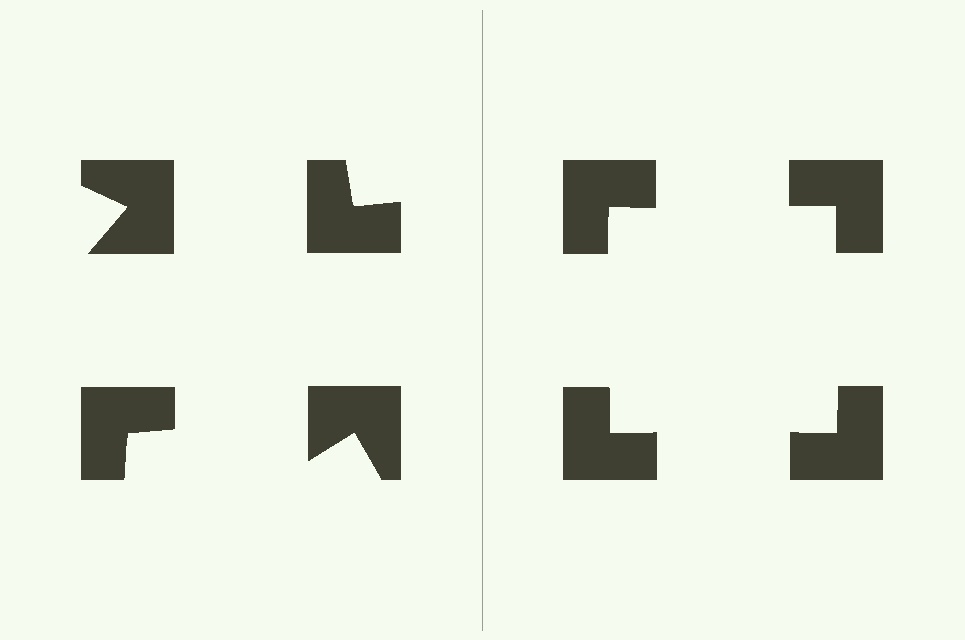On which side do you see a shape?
An illusory square appears on the right side. On the left side the wedge cuts are rotated, so no coherent shape forms.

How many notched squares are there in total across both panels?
8 — 4 on each side.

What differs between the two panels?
The notched squares are positioned identically on both sides; only the wedge orientations differ. On the right they align to a square; on the left they are misaligned.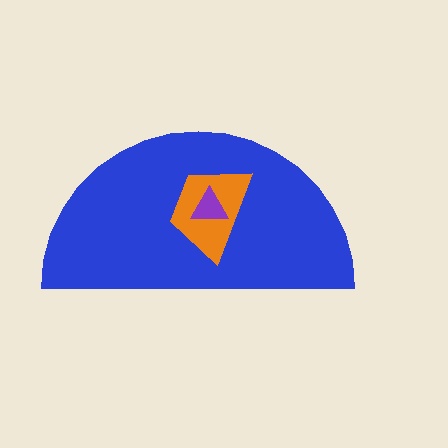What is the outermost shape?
The blue semicircle.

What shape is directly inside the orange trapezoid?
The purple triangle.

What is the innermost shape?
The purple triangle.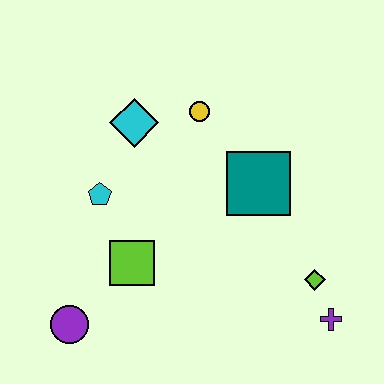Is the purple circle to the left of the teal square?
Yes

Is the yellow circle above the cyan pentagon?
Yes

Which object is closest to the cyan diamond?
The yellow circle is closest to the cyan diamond.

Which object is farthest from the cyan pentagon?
The purple cross is farthest from the cyan pentagon.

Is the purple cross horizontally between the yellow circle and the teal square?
No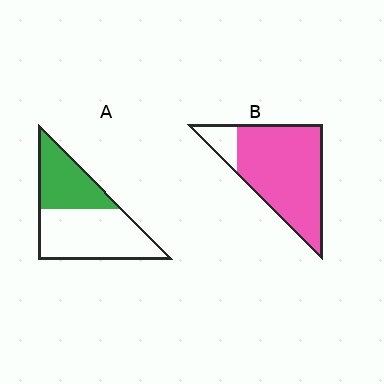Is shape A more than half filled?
No.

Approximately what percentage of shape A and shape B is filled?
A is approximately 40% and B is approximately 85%.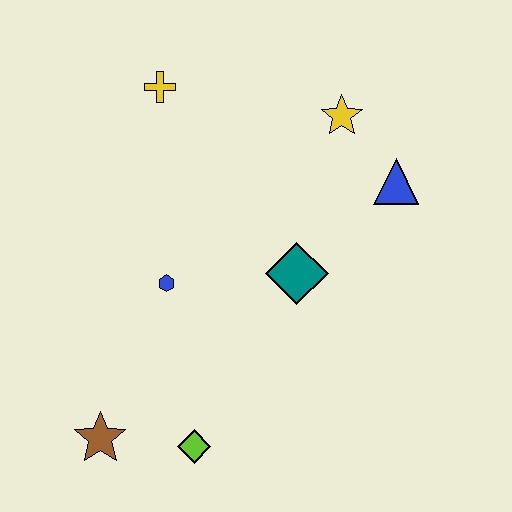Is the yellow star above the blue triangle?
Yes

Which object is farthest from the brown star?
The yellow star is farthest from the brown star.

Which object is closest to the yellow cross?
The yellow star is closest to the yellow cross.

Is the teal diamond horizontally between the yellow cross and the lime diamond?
No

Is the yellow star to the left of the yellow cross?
No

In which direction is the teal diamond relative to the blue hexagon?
The teal diamond is to the right of the blue hexagon.